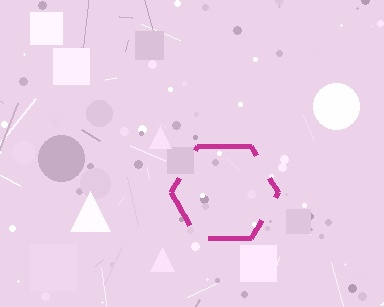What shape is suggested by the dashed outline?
The dashed outline suggests a hexagon.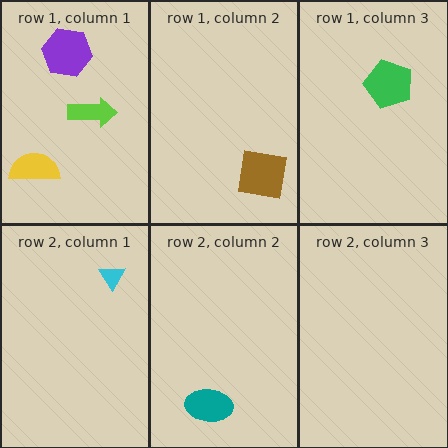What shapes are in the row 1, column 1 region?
The yellow semicircle, the lime arrow, the purple hexagon.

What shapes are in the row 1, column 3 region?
The green pentagon.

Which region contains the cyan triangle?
The row 2, column 1 region.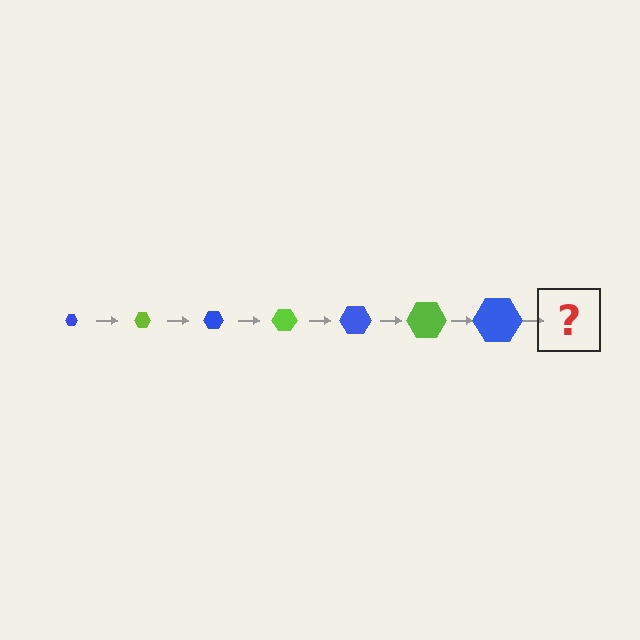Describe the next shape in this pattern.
It should be a lime hexagon, larger than the previous one.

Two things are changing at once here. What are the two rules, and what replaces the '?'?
The two rules are that the hexagon grows larger each step and the color cycles through blue and lime. The '?' should be a lime hexagon, larger than the previous one.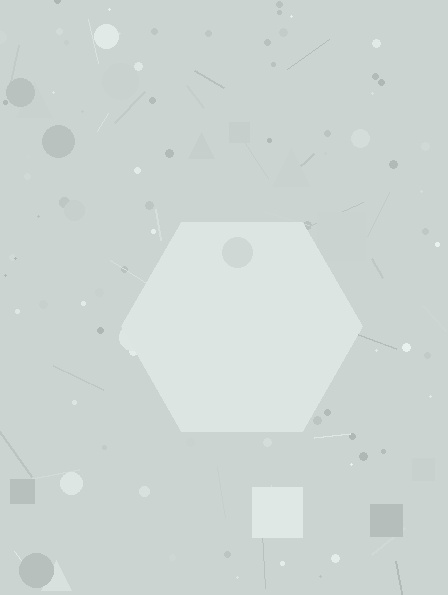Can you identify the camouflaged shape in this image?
The camouflaged shape is a hexagon.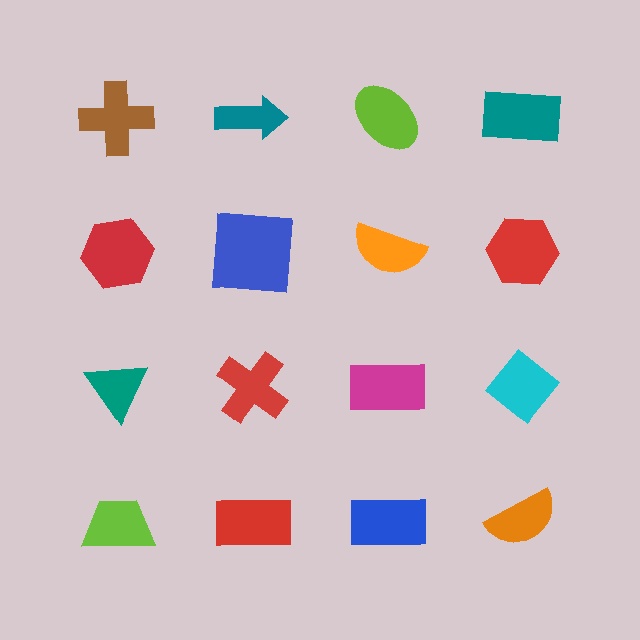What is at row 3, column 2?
A red cross.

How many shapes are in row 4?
4 shapes.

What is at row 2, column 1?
A red hexagon.